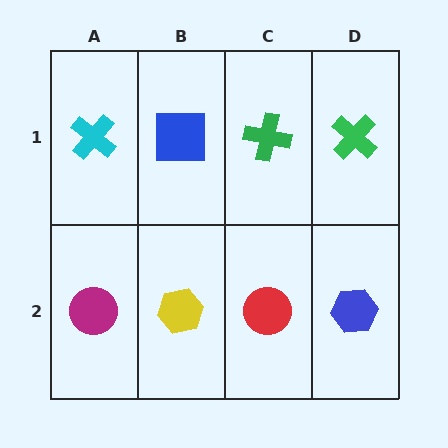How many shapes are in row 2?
4 shapes.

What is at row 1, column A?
A cyan cross.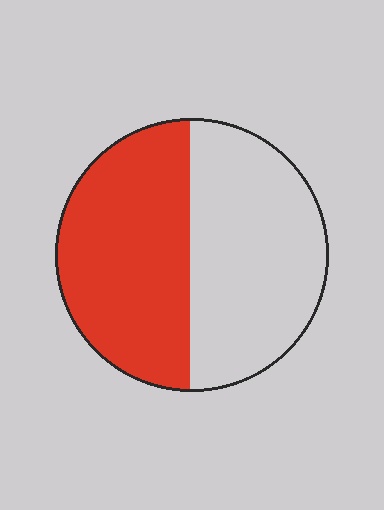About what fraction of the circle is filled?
About one half (1/2).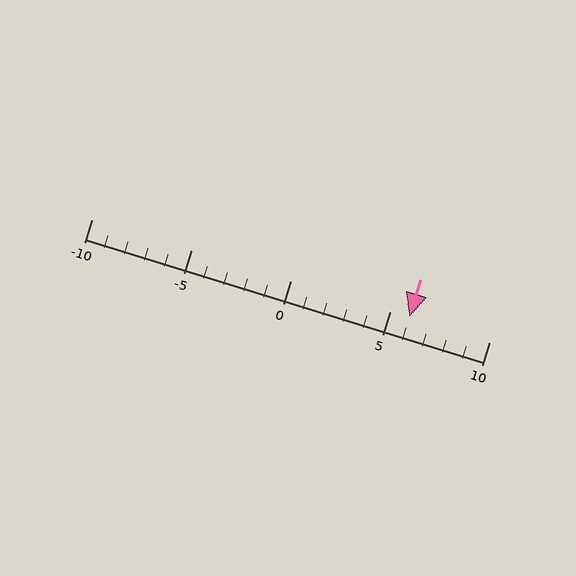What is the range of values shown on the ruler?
The ruler shows values from -10 to 10.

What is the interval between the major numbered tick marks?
The major tick marks are spaced 5 units apart.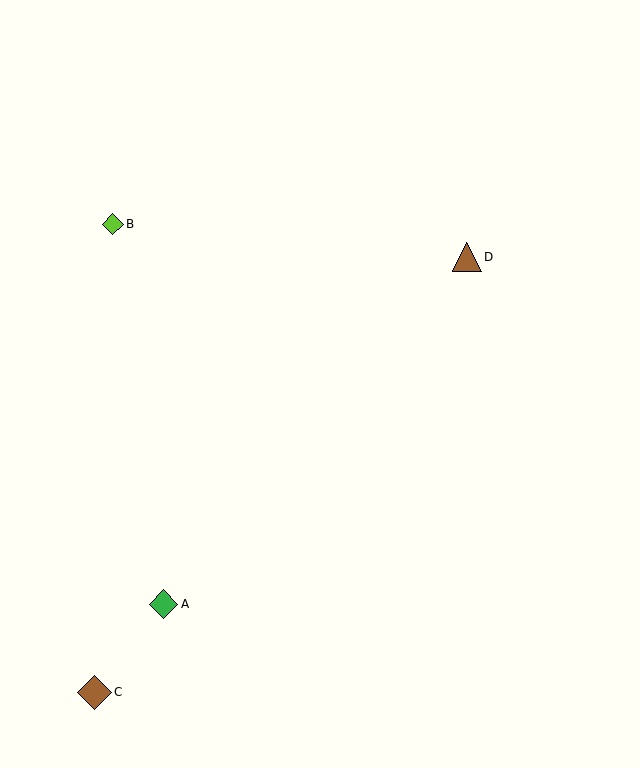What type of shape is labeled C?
Shape C is a brown diamond.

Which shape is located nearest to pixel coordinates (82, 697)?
The brown diamond (labeled C) at (95, 692) is nearest to that location.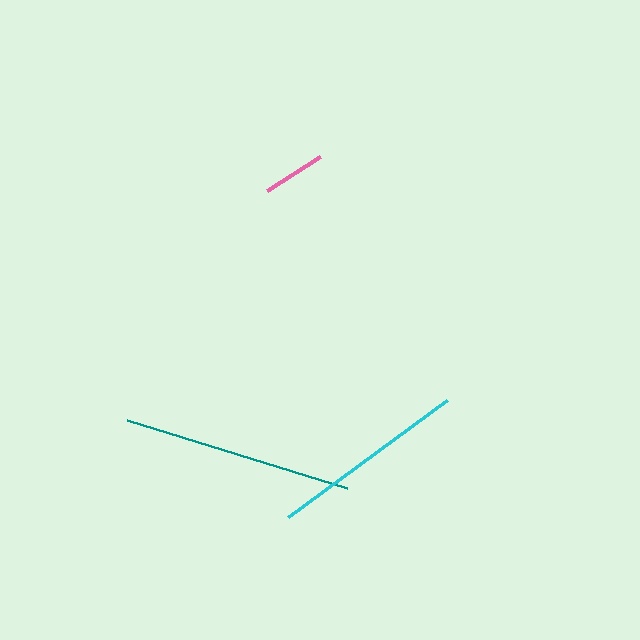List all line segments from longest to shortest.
From longest to shortest: teal, cyan, pink.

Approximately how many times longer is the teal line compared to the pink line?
The teal line is approximately 3.6 times the length of the pink line.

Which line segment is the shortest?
The pink line is the shortest at approximately 64 pixels.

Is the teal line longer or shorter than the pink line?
The teal line is longer than the pink line.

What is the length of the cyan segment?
The cyan segment is approximately 197 pixels long.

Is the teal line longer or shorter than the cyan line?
The teal line is longer than the cyan line.